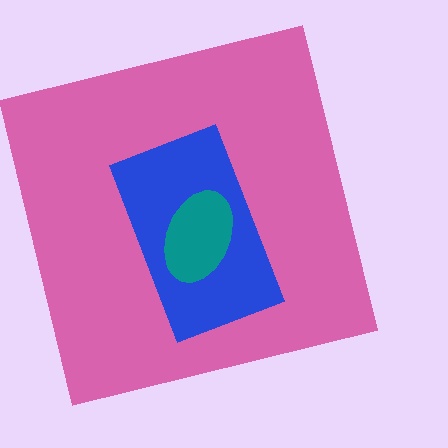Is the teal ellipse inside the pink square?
Yes.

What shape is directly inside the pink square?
The blue rectangle.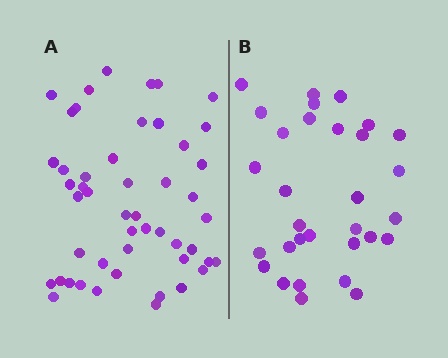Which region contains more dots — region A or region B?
Region A (the left region) has more dots.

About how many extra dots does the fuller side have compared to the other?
Region A has approximately 20 more dots than region B.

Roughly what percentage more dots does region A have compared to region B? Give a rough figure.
About 60% more.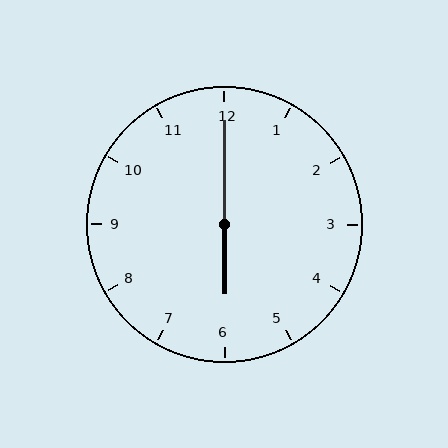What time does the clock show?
6:00.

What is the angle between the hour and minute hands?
Approximately 180 degrees.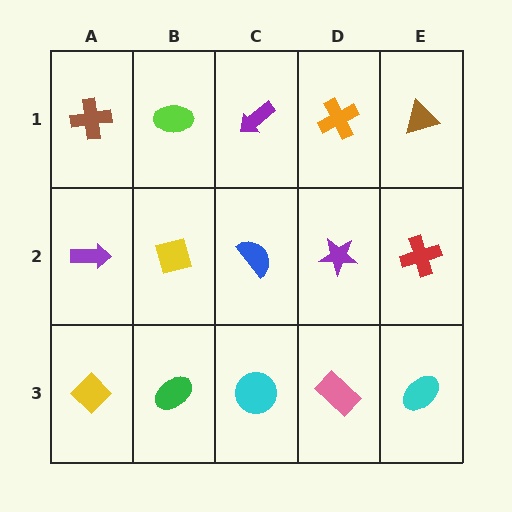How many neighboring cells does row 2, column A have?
3.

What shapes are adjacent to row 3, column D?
A purple star (row 2, column D), a cyan circle (row 3, column C), a cyan ellipse (row 3, column E).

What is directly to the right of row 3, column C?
A pink rectangle.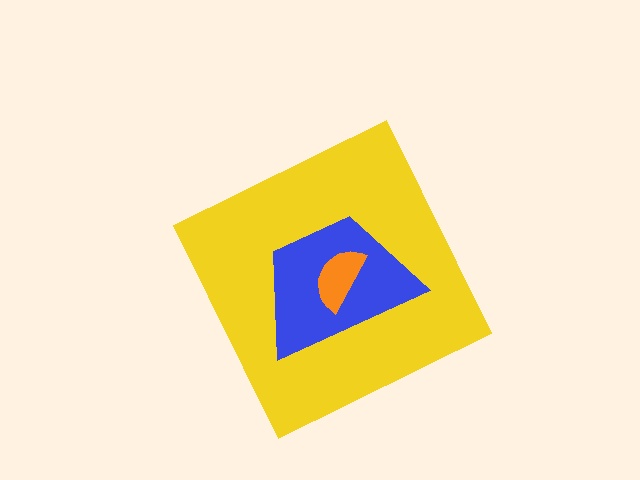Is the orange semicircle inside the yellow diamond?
Yes.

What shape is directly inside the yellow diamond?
The blue trapezoid.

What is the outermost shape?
The yellow diamond.